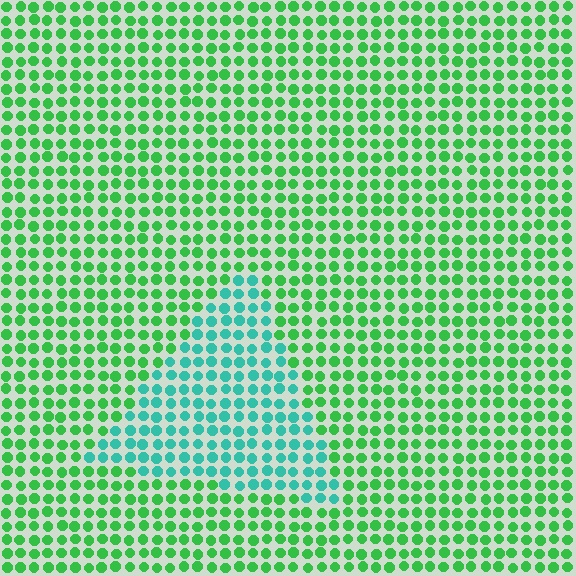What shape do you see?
I see a triangle.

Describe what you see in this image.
The image is filled with small green elements in a uniform arrangement. A triangle-shaped region is visible where the elements are tinted to a slightly different hue, forming a subtle color boundary.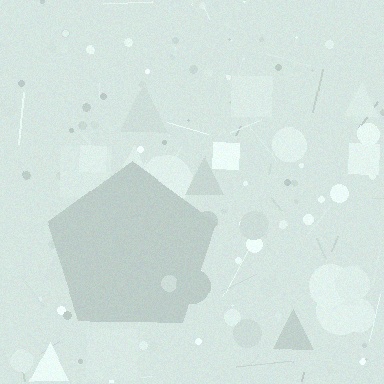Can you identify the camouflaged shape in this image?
The camouflaged shape is a pentagon.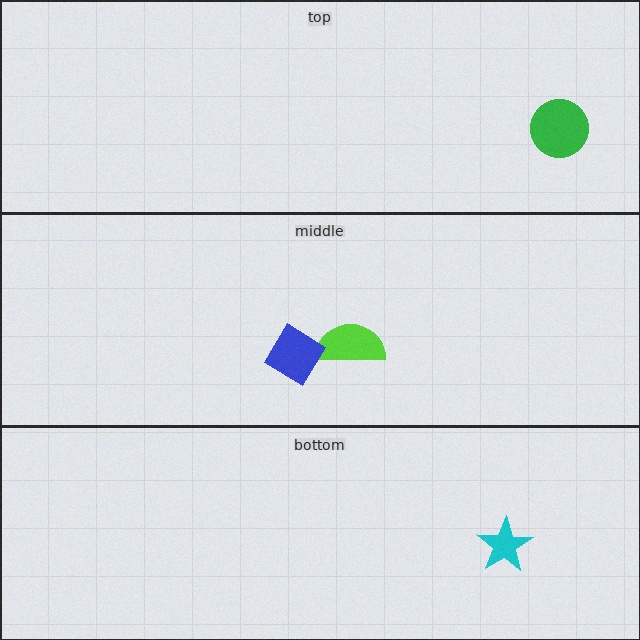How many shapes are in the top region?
1.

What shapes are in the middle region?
The lime semicircle, the blue diamond.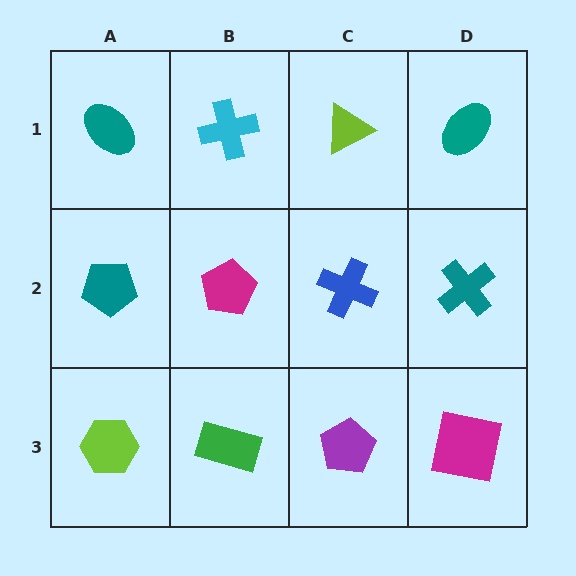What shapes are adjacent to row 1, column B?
A magenta pentagon (row 2, column B), a teal ellipse (row 1, column A), a lime triangle (row 1, column C).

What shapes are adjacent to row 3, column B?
A magenta pentagon (row 2, column B), a lime hexagon (row 3, column A), a purple pentagon (row 3, column C).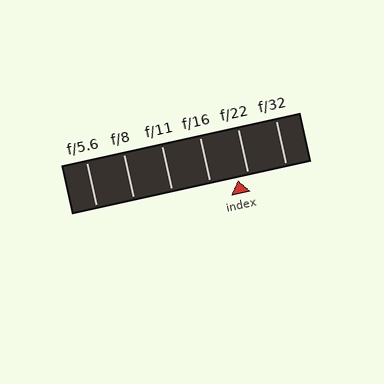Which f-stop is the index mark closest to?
The index mark is closest to f/22.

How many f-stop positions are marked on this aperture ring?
There are 6 f-stop positions marked.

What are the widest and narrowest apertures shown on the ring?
The widest aperture shown is f/5.6 and the narrowest is f/32.